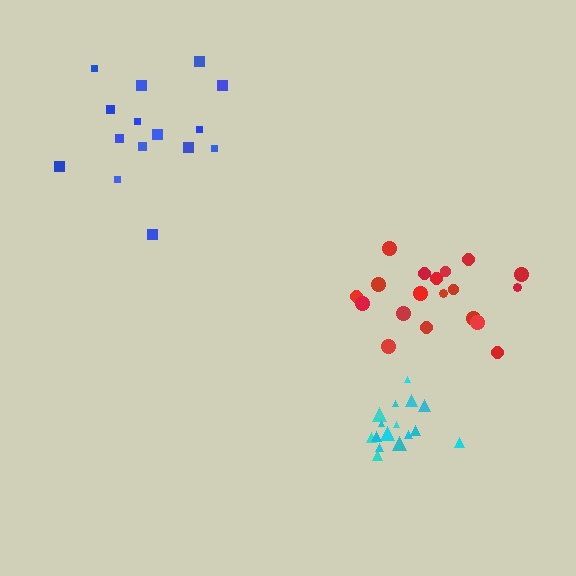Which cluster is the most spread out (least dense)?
Blue.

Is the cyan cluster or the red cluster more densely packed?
Cyan.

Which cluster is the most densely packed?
Cyan.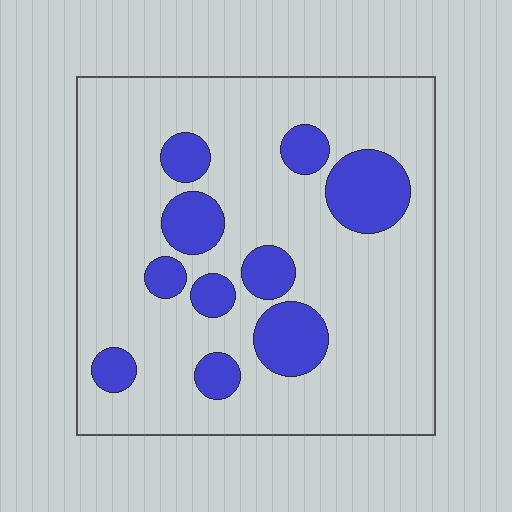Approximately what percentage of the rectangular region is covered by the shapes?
Approximately 20%.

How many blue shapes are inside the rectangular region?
10.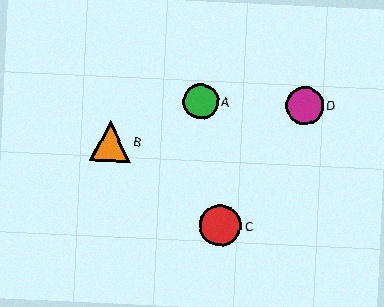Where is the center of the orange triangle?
The center of the orange triangle is at (110, 141).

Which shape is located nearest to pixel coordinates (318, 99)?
The magenta circle (labeled D) at (304, 106) is nearest to that location.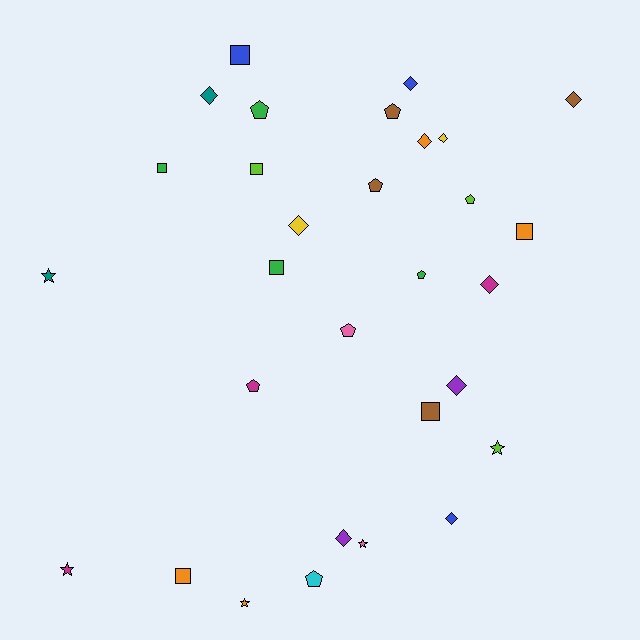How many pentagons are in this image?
There are 8 pentagons.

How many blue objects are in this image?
There are 3 blue objects.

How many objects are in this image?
There are 30 objects.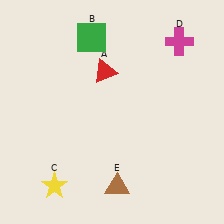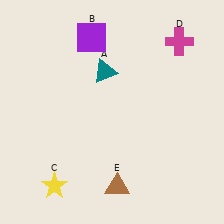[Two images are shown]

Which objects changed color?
A changed from red to teal. B changed from green to purple.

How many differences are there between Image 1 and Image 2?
There are 2 differences between the two images.